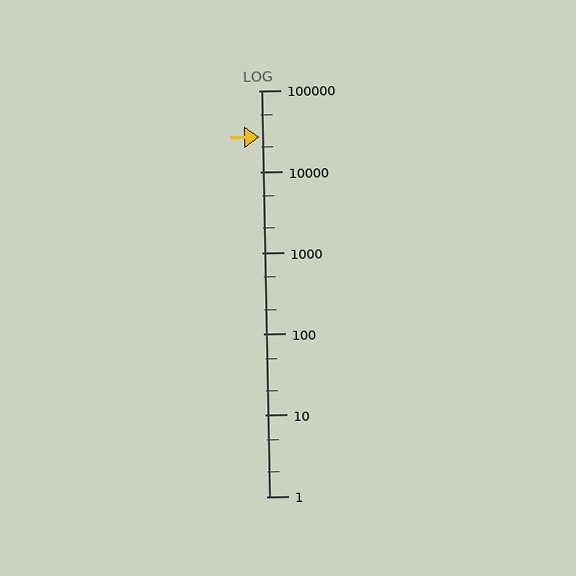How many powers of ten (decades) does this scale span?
The scale spans 5 decades, from 1 to 100000.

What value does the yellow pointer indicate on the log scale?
The pointer indicates approximately 27000.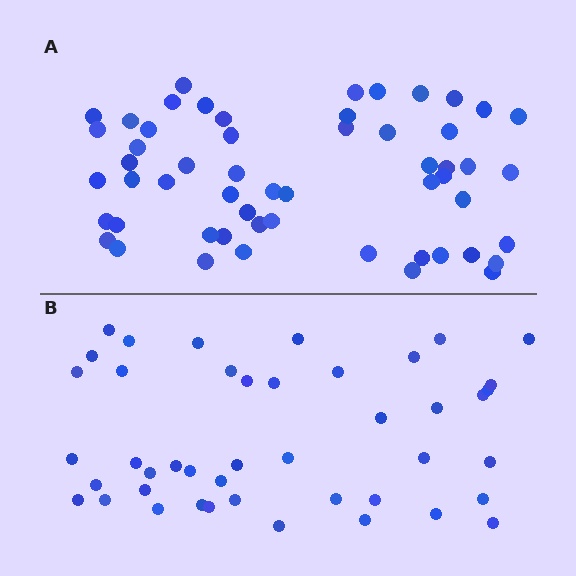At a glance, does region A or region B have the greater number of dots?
Region A (the top region) has more dots.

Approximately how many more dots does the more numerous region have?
Region A has roughly 12 or so more dots than region B.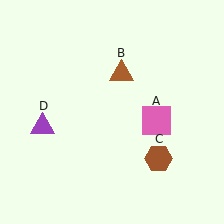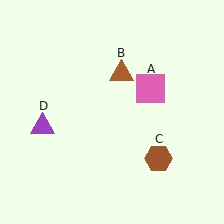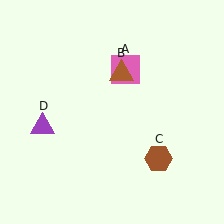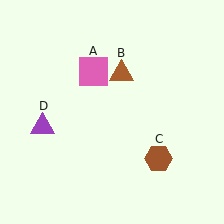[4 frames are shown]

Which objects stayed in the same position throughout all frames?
Brown triangle (object B) and brown hexagon (object C) and purple triangle (object D) remained stationary.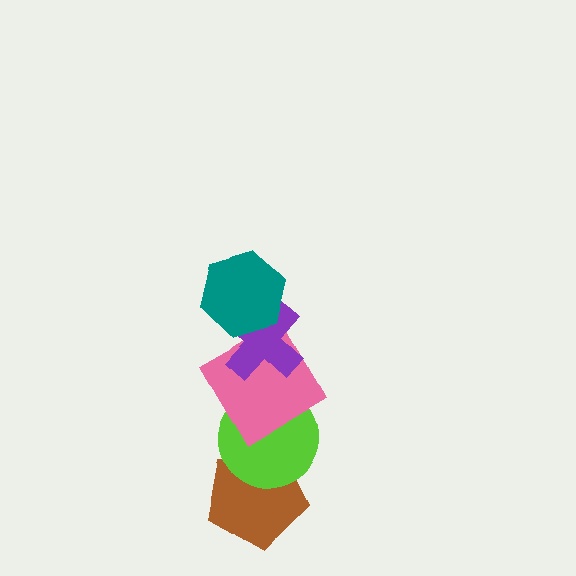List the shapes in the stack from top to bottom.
From top to bottom: the teal hexagon, the purple cross, the pink diamond, the lime circle, the brown pentagon.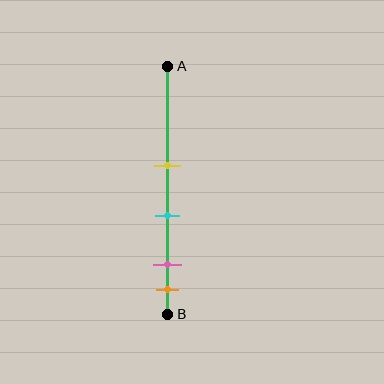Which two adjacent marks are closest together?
The pink and orange marks are the closest adjacent pair.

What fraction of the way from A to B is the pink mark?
The pink mark is approximately 80% (0.8) of the way from A to B.